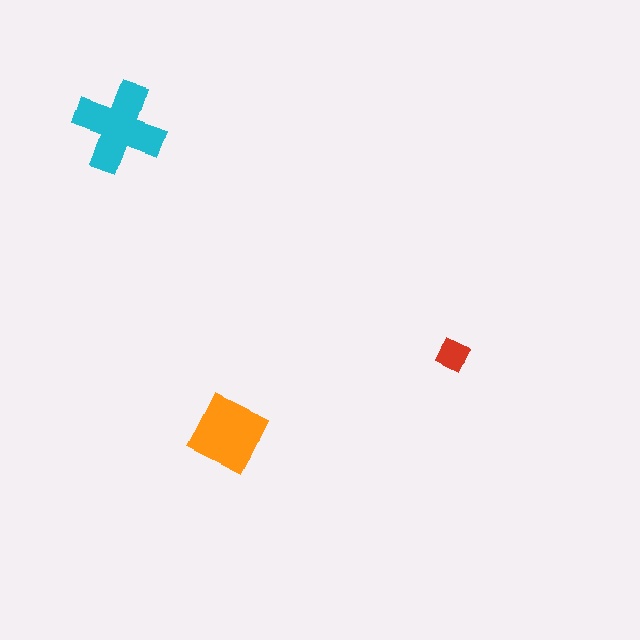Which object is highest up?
The cyan cross is topmost.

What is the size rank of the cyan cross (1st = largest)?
1st.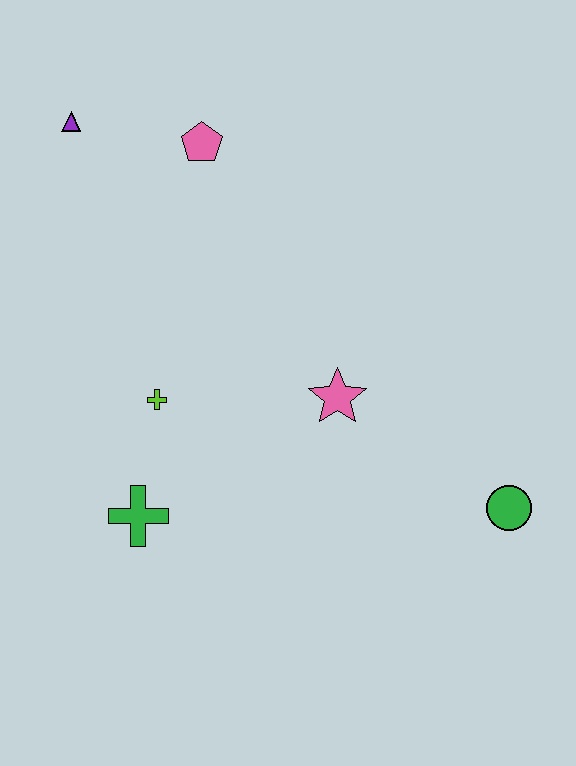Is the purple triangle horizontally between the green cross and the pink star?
No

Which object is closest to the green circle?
The pink star is closest to the green circle.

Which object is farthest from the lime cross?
The green circle is farthest from the lime cross.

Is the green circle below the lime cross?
Yes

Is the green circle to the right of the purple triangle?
Yes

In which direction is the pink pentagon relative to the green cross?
The pink pentagon is above the green cross.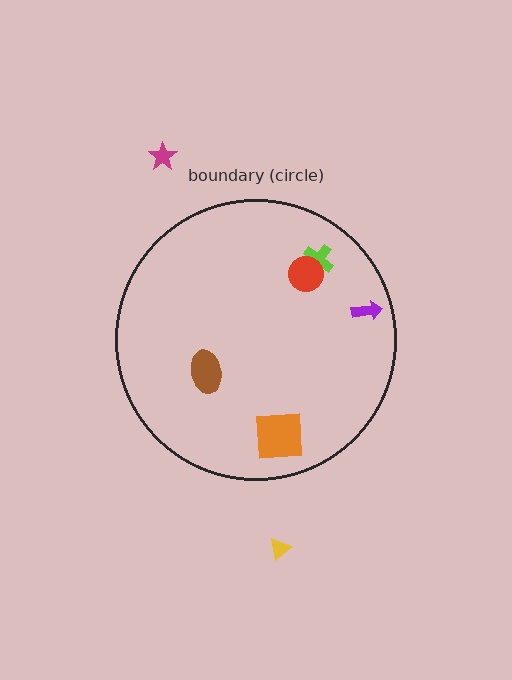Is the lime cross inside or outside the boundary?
Inside.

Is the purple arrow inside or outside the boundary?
Inside.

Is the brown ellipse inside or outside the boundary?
Inside.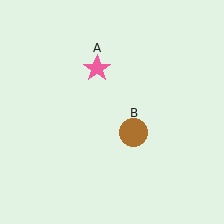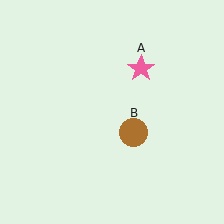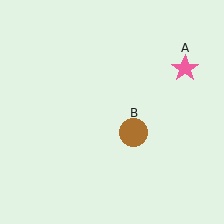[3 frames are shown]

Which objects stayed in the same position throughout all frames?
Brown circle (object B) remained stationary.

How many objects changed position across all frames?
1 object changed position: pink star (object A).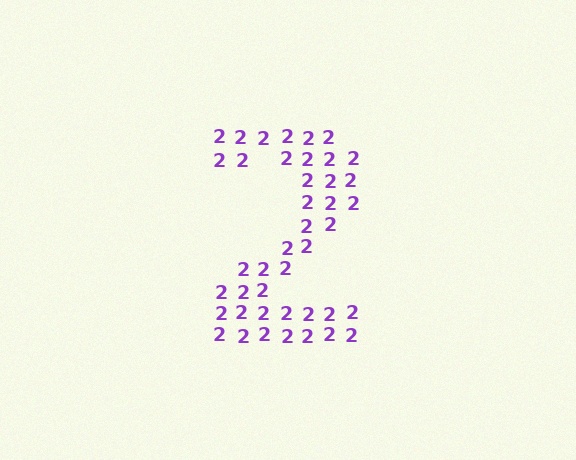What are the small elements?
The small elements are digit 2's.